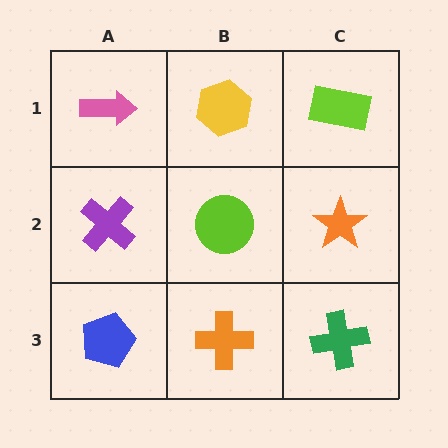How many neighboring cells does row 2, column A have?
3.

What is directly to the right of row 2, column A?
A lime circle.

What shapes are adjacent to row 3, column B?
A lime circle (row 2, column B), a blue pentagon (row 3, column A), a green cross (row 3, column C).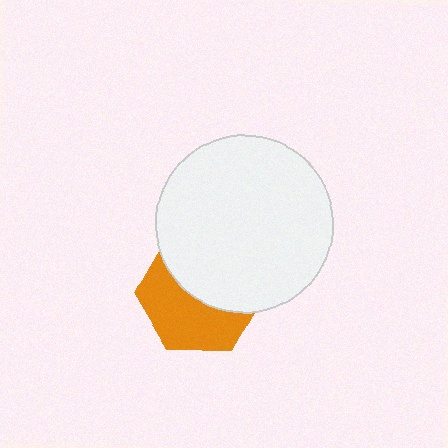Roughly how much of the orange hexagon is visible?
About half of it is visible (roughly 50%).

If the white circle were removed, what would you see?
You would see the complete orange hexagon.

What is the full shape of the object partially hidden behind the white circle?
The partially hidden object is an orange hexagon.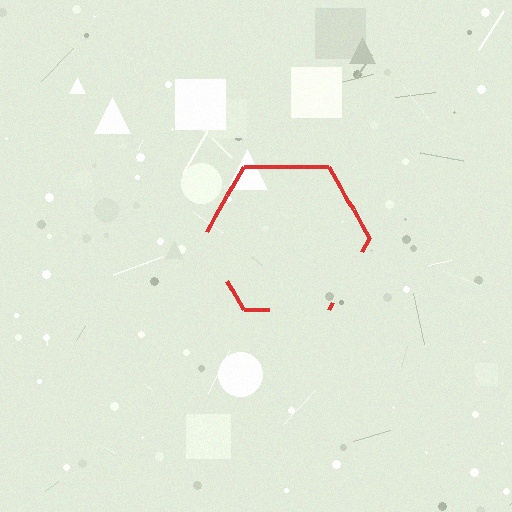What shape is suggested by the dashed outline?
The dashed outline suggests a hexagon.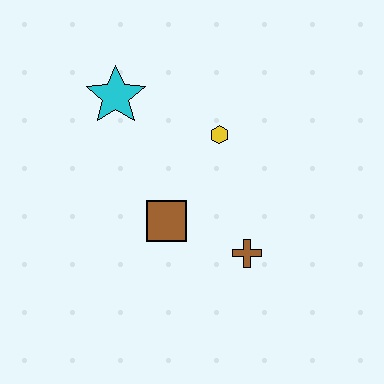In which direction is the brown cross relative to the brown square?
The brown cross is to the right of the brown square.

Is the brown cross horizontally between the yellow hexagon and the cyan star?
No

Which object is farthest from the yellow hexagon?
The brown cross is farthest from the yellow hexagon.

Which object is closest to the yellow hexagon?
The brown square is closest to the yellow hexagon.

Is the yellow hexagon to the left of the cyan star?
No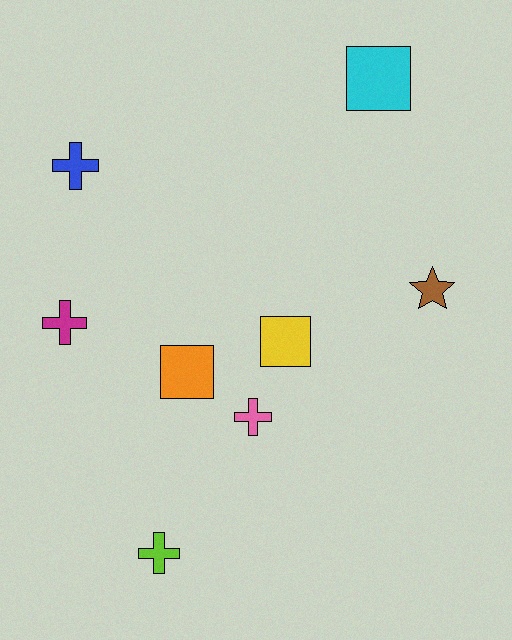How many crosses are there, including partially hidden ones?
There are 4 crosses.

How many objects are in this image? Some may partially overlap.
There are 8 objects.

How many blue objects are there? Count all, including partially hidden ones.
There is 1 blue object.